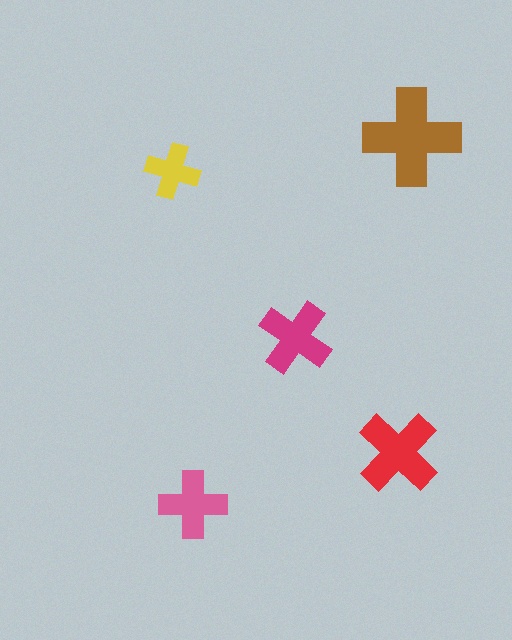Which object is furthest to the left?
The yellow cross is leftmost.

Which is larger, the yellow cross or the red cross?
The red one.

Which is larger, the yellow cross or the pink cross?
The pink one.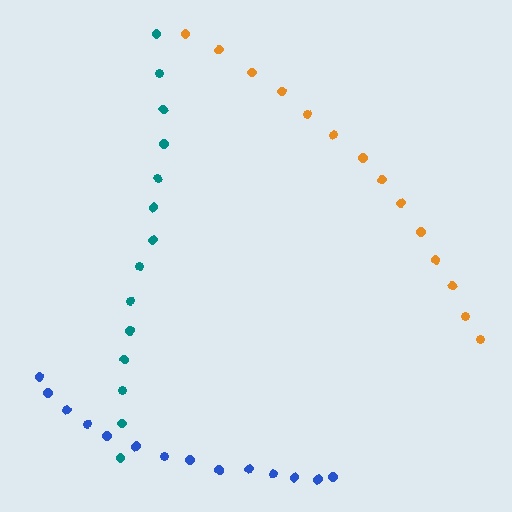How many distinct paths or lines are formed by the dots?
There are 3 distinct paths.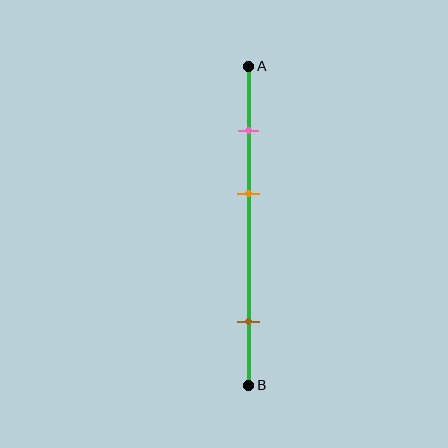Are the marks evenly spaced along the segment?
No, the marks are not evenly spaced.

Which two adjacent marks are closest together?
The pink and orange marks are the closest adjacent pair.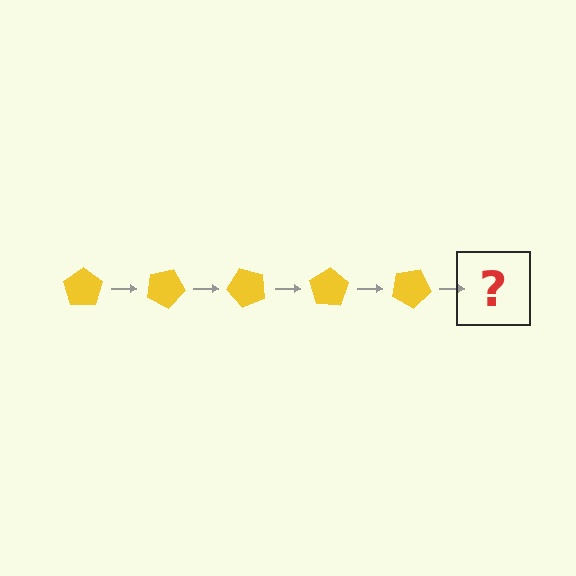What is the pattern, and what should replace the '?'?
The pattern is that the pentagon rotates 25 degrees each step. The '?' should be a yellow pentagon rotated 125 degrees.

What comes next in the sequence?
The next element should be a yellow pentagon rotated 125 degrees.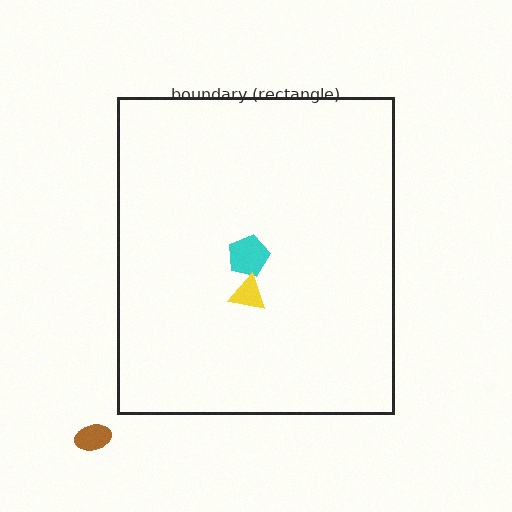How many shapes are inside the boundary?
2 inside, 1 outside.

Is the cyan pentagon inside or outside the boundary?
Inside.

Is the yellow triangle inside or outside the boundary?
Inside.